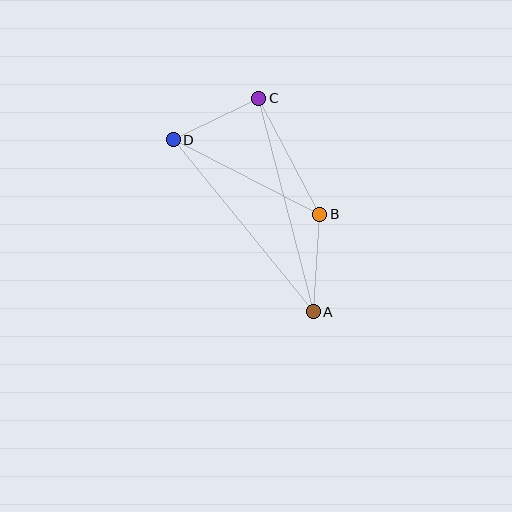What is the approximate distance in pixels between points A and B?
The distance between A and B is approximately 98 pixels.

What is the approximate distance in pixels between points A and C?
The distance between A and C is approximately 220 pixels.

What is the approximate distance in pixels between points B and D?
The distance between B and D is approximately 164 pixels.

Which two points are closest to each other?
Points C and D are closest to each other.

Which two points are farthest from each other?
Points A and D are farthest from each other.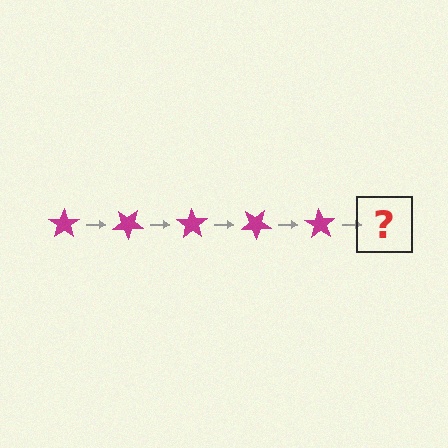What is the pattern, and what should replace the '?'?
The pattern is that the star rotates 35 degrees each step. The '?' should be a magenta star rotated 175 degrees.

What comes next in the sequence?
The next element should be a magenta star rotated 175 degrees.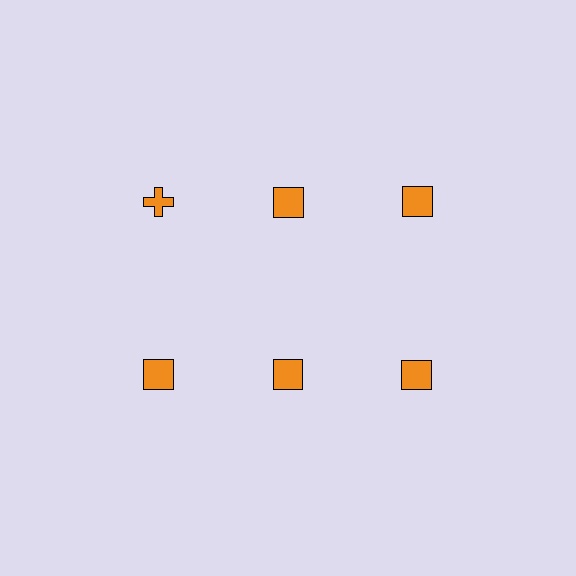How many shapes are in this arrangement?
There are 6 shapes arranged in a grid pattern.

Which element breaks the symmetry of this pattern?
The orange cross in the top row, leftmost column breaks the symmetry. All other shapes are orange squares.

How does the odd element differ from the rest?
It has a different shape: cross instead of square.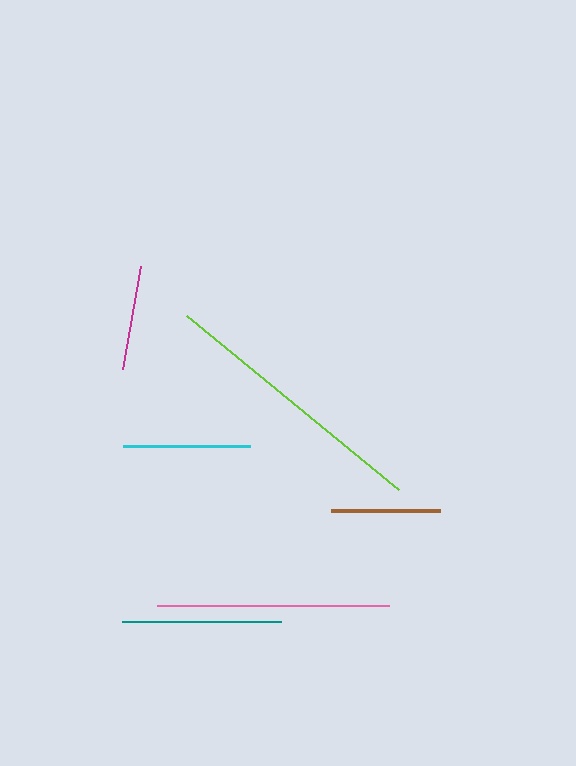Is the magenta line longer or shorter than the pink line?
The pink line is longer than the magenta line.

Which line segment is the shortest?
The magenta line is the shortest at approximately 104 pixels.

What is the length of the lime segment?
The lime segment is approximately 274 pixels long.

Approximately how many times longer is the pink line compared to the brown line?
The pink line is approximately 2.1 times the length of the brown line.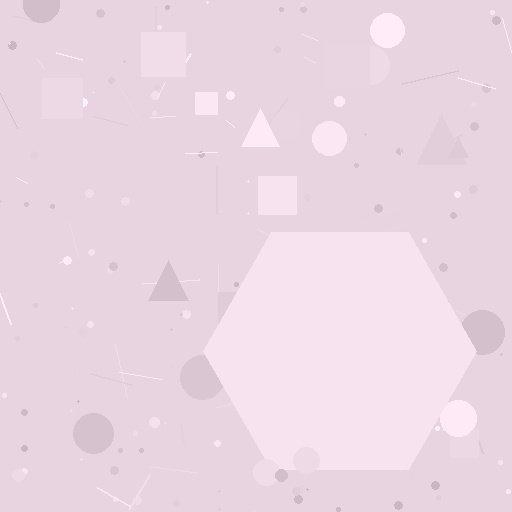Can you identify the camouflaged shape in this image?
The camouflaged shape is a hexagon.